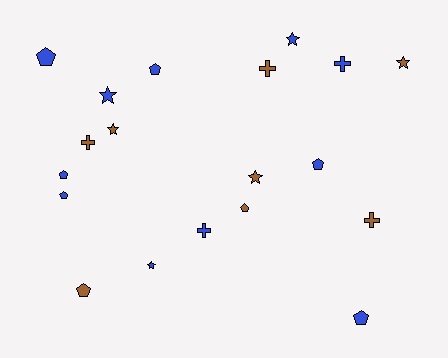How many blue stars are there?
There are 3 blue stars.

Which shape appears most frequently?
Pentagon, with 8 objects.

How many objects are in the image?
There are 19 objects.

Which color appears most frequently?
Blue, with 11 objects.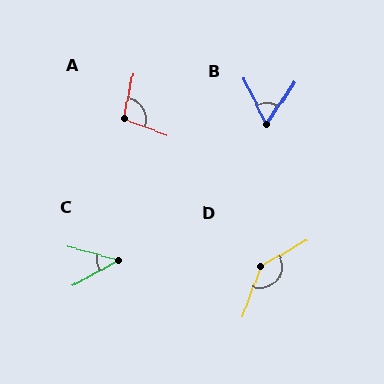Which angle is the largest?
D, at approximately 139 degrees.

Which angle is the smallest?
C, at approximately 44 degrees.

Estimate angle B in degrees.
Approximately 60 degrees.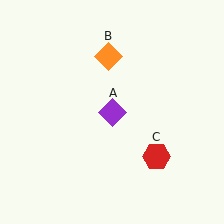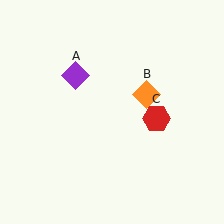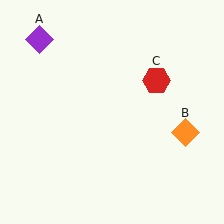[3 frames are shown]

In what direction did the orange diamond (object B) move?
The orange diamond (object B) moved down and to the right.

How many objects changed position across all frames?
3 objects changed position: purple diamond (object A), orange diamond (object B), red hexagon (object C).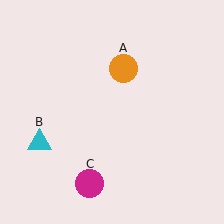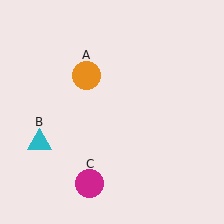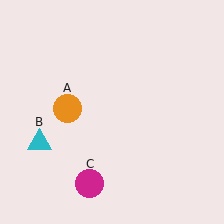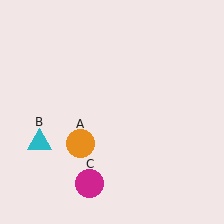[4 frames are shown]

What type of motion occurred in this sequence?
The orange circle (object A) rotated counterclockwise around the center of the scene.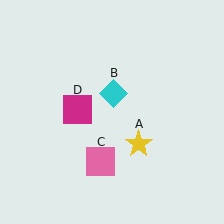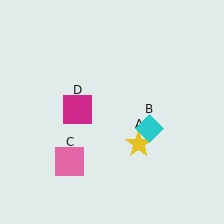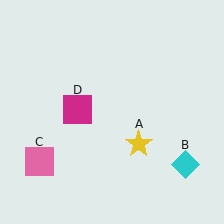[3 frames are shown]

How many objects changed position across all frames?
2 objects changed position: cyan diamond (object B), pink square (object C).